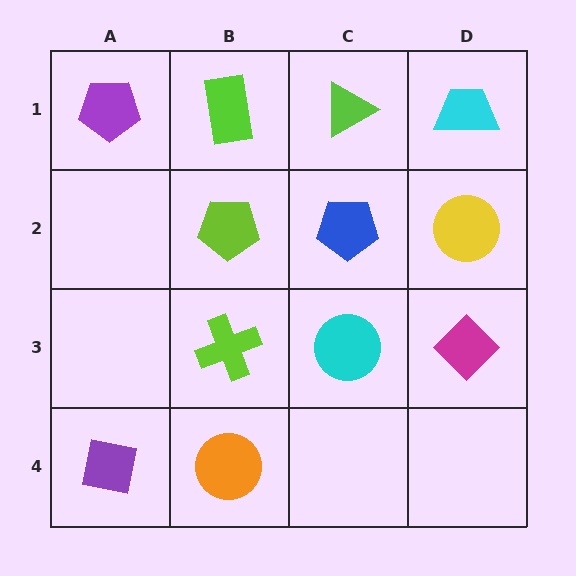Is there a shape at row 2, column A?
No, that cell is empty.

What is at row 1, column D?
A cyan trapezoid.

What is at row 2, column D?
A yellow circle.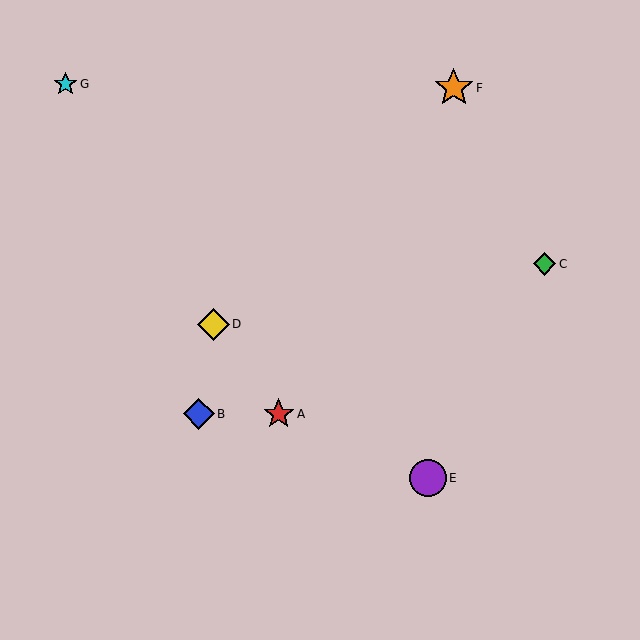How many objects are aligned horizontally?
2 objects (A, B) are aligned horizontally.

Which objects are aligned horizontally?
Objects A, B are aligned horizontally.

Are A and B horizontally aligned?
Yes, both are at y≈414.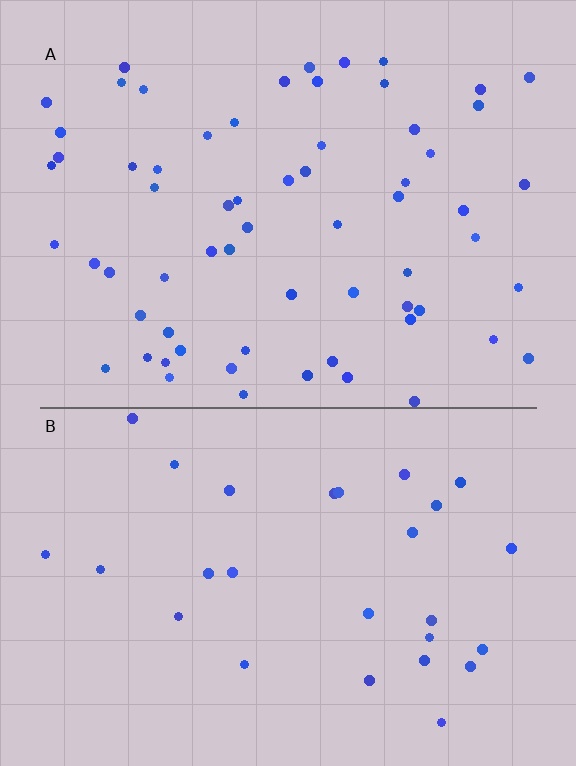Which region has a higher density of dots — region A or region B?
A (the top).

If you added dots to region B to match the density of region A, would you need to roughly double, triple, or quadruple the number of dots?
Approximately double.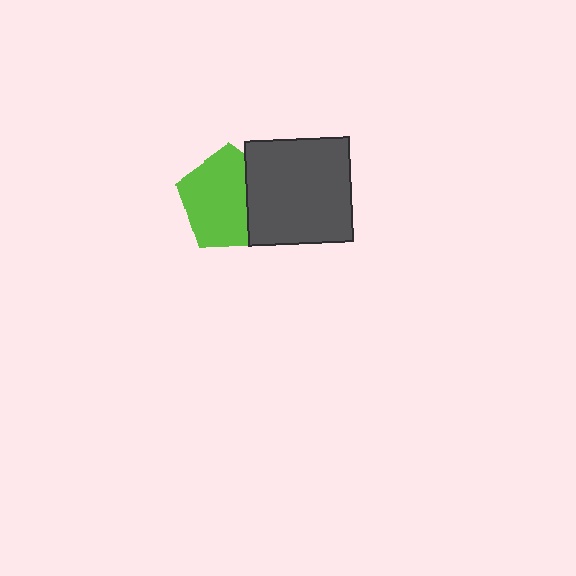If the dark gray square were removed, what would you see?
You would see the complete lime pentagon.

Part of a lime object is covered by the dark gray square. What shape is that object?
It is a pentagon.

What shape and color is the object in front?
The object in front is a dark gray square.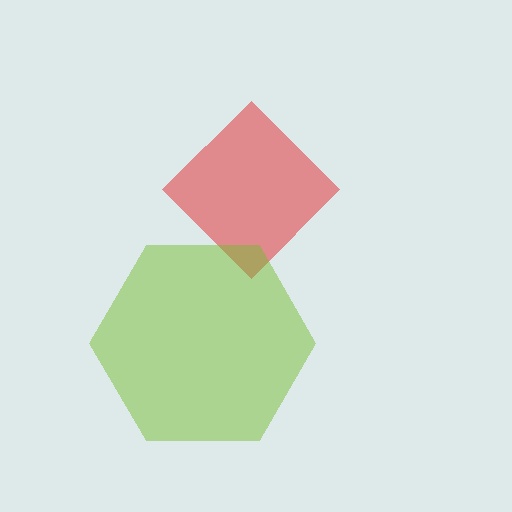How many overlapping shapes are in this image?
There are 2 overlapping shapes in the image.